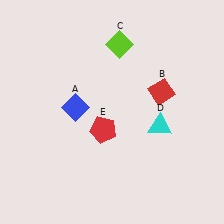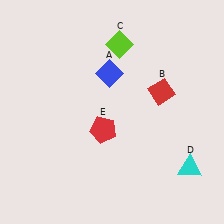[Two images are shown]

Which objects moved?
The objects that moved are: the blue diamond (A), the cyan triangle (D).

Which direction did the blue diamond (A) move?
The blue diamond (A) moved up.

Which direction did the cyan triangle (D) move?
The cyan triangle (D) moved down.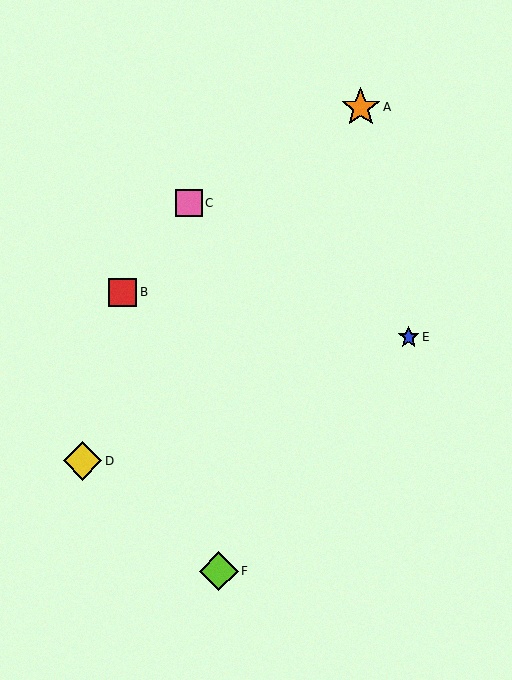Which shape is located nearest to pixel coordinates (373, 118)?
The orange star (labeled A) at (361, 107) is nearest to that location.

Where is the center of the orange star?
The center of the orange star is at (361, 107).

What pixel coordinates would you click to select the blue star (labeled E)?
Click at (409, 337) to select the blue star E.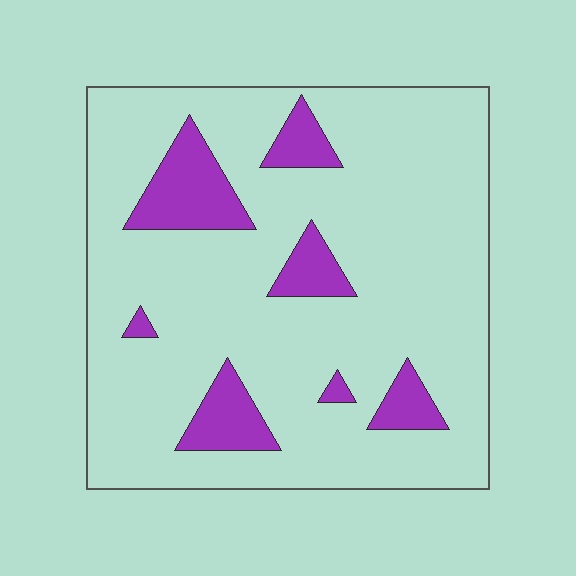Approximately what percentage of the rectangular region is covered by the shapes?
Approximately 15%.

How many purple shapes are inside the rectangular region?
7.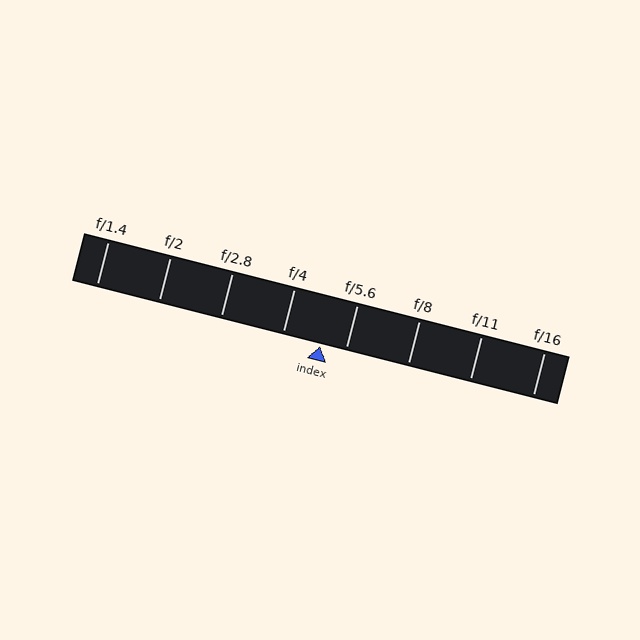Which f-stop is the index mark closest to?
The index mark is closest to f/5.6.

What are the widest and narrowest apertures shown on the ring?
The widest aperture shown is f/1.4 and the narrowest is f/16.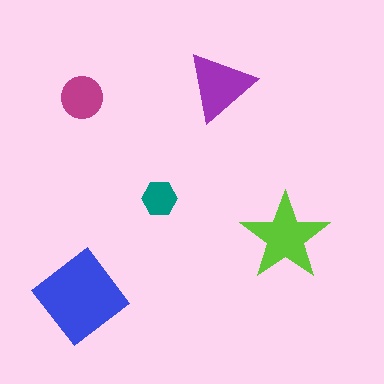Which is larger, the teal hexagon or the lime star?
The lime star.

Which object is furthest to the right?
The lime star is rightmost.